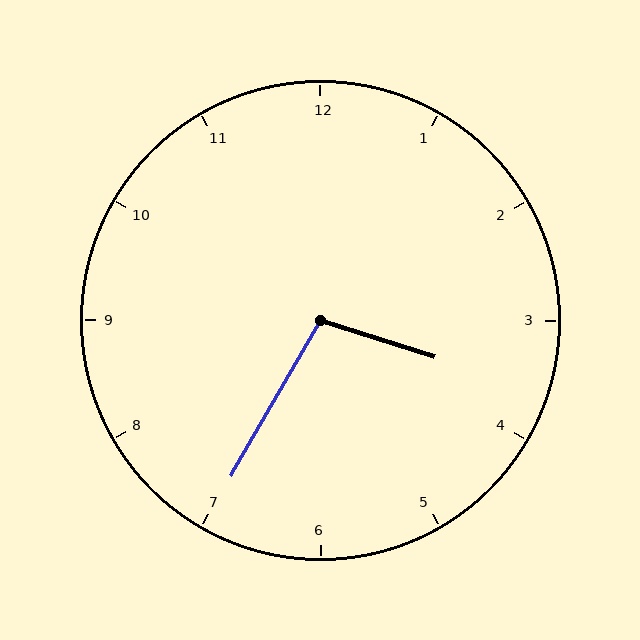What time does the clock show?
3:35.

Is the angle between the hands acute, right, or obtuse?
It is obtuse.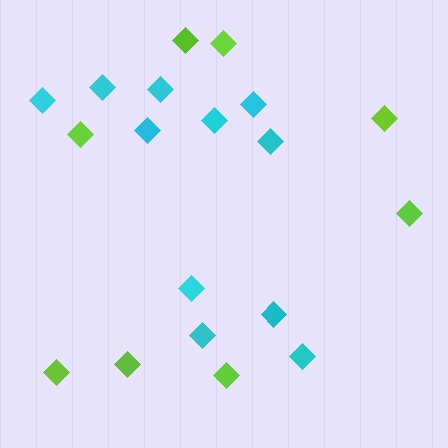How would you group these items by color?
There are 2 groups: one group of lime diamonds (8) and one group of cyan diamonds (11).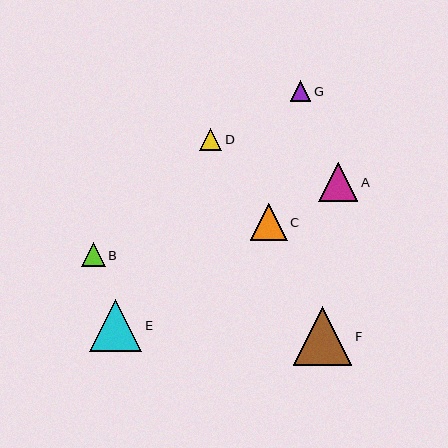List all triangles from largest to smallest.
From largest to smallest: F, E, A, C, B, D, G.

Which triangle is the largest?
Triangle F is the largest with a size of approximately 59 pixels.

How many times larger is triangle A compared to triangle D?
Triangle A is approximately 1.8 times the size of triangle D.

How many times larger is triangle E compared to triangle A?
Triangle E is approximately 1.3 times the size of triangle A.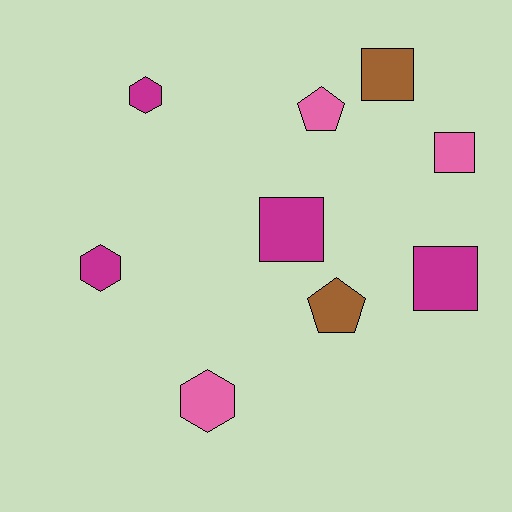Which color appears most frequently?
Magenta, with 4 objects.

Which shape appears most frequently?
Square, with 4 objects.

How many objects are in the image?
There are 9 objects.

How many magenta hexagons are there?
There are 2 magenta hexagons.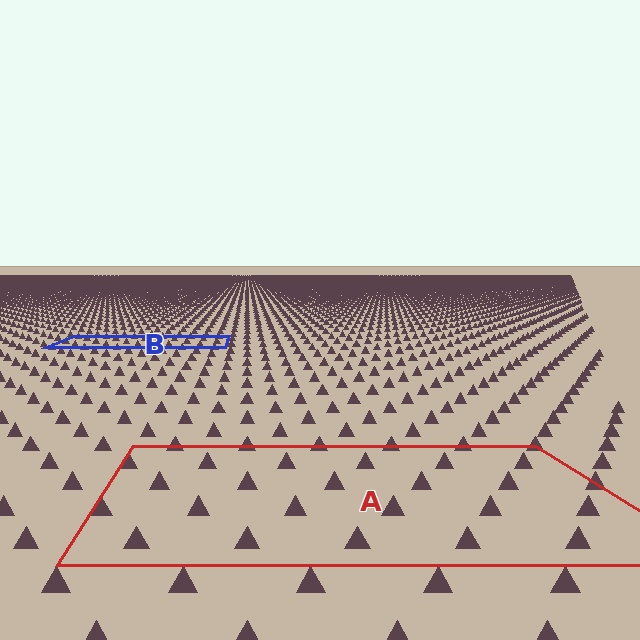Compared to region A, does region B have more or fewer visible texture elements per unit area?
Region B has more texture elements per unit area — they are packed more densely because it is farther away.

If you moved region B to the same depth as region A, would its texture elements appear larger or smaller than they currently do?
They would appear larger. At a closer depth, the same texture elements are projected at a bigger on-screen size.